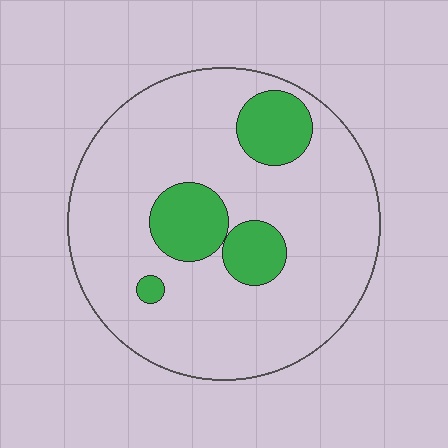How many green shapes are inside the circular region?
4.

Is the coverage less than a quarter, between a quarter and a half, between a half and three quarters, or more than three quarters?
Less than a quarter.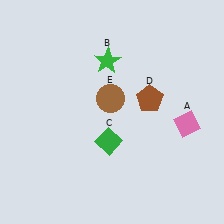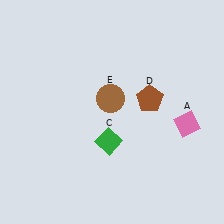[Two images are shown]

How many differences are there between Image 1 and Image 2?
There is 1 difference between the two images.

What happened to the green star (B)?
The green star (B) was removed in Image 2. It was in the top-left area of Image 1.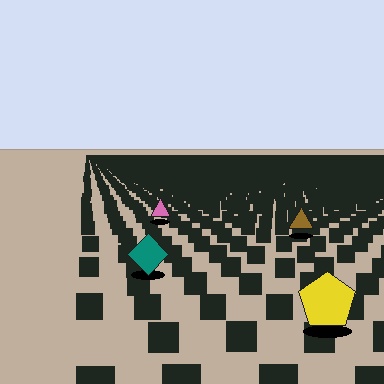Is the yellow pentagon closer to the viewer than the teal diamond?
Yes. The yellow pentagon is closer — you can tell from the texture gradient: the ground texture is coarser near it.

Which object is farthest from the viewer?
The pink triangle is farthest from the viewer. It appears smaller and the ground texture around it is denser.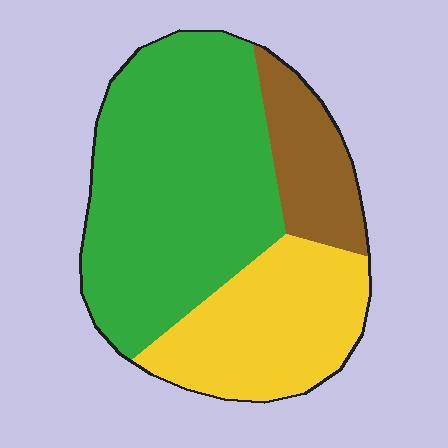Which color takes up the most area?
Green, at roughly 55%.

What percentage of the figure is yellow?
Yellow takes up between a quarter and a half of the figure.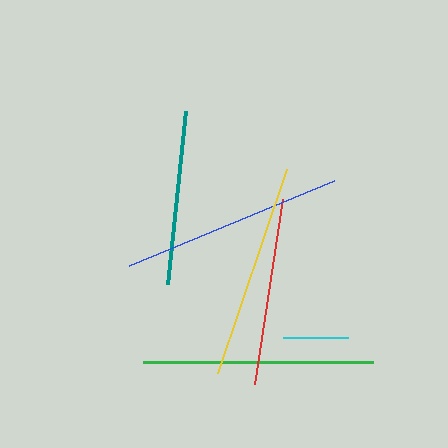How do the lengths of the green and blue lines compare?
The green and blue lines are approximately the same length.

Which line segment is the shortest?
The cyan line is the shortest at approximately 65 pixels.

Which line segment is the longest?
The green line is the longest at approximately 230 pixels.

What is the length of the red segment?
The red segment is approximately 188 pixels long.